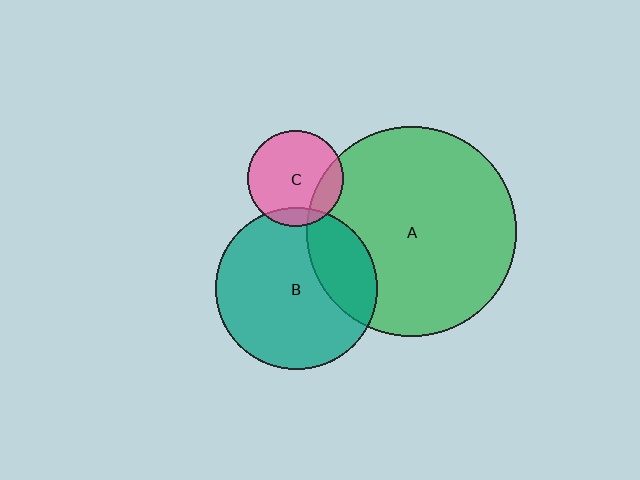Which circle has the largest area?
Circle A (green).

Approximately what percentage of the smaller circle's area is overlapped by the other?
Approximately 10%.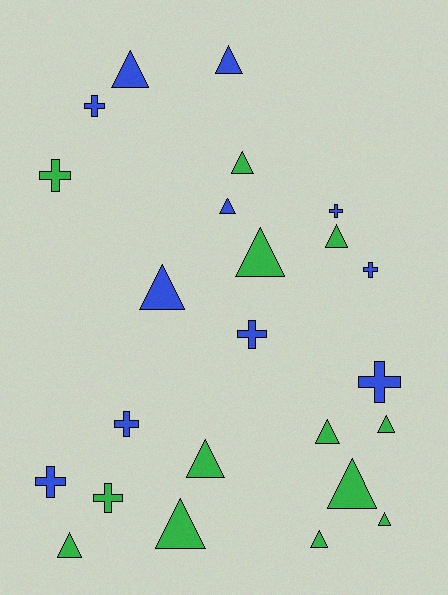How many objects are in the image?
There are 24 objects.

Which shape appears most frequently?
Triangle, with 15 objects.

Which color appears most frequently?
Green, with 13 objects.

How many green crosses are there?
There are 2 green crosses.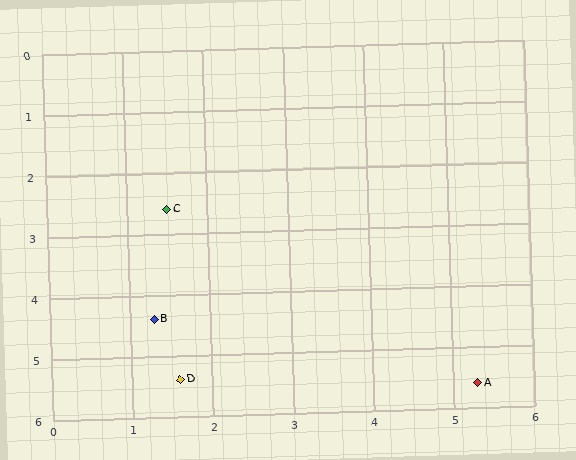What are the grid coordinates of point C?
Point C is at approximately (1.5, 2.6).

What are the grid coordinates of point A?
Point A is at approximately (5.3, 5.6).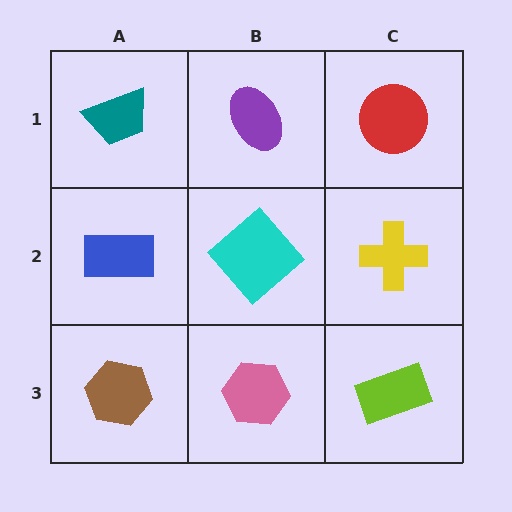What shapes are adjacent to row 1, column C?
A yellow cross (row 2, column C), a purple ellipse (row 1, column B).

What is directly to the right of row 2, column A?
A cyan diamond.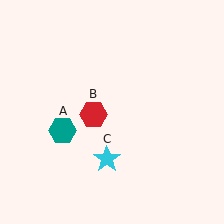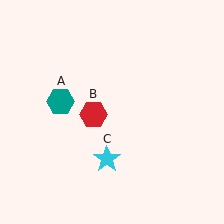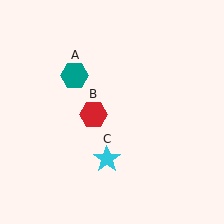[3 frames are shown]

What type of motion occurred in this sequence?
The teal hexagon (object A) rotated clockwise around the center of the scene.